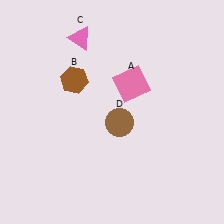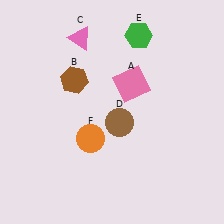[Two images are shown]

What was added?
A green hexagon (E), an orange circle (F) were added in Image 2.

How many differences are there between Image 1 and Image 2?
There are 2 differences between the two images.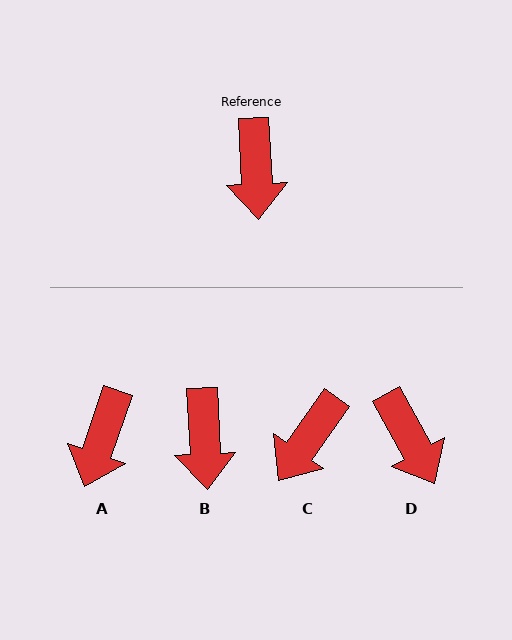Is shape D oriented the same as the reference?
No, it is off by about 26 degrees.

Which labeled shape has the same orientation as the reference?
B.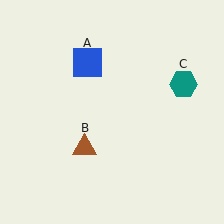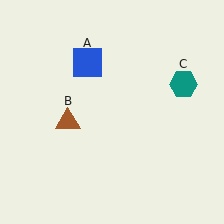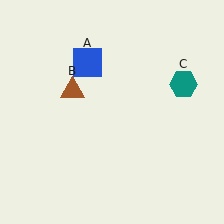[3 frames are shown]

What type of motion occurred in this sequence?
The brown triangle (object B) rotated clockwise around the center of the scene.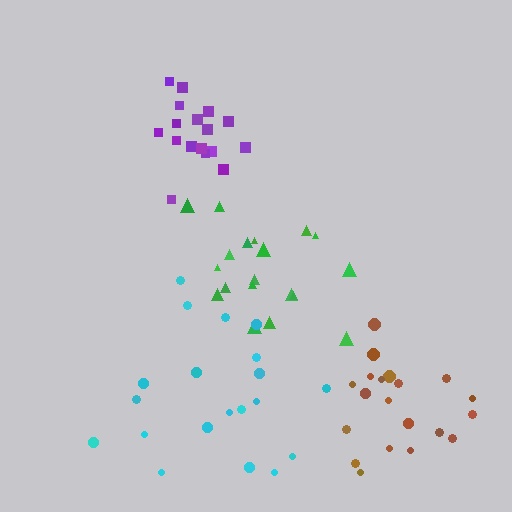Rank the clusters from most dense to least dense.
purple, brown, green, cyan.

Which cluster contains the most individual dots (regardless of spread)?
Brown (20).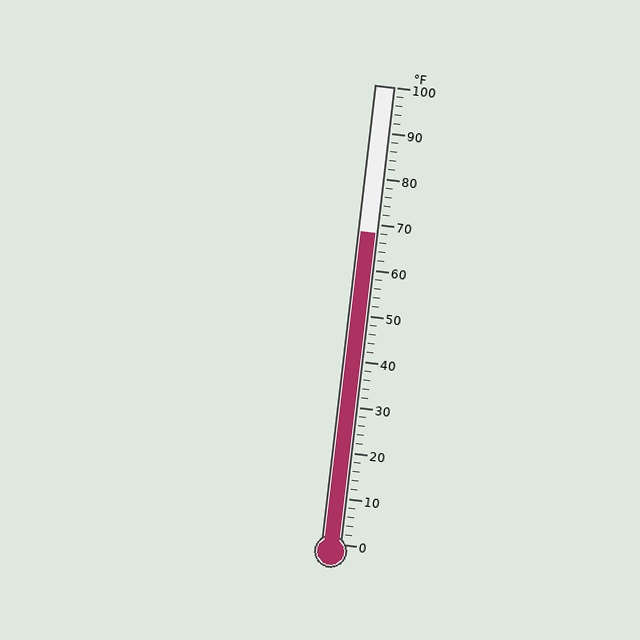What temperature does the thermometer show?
The thermometer shows approximately 68°F.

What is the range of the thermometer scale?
The thermometer scale ranges from 0°F to 100°F.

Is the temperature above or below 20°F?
The temperature is above 20°F.